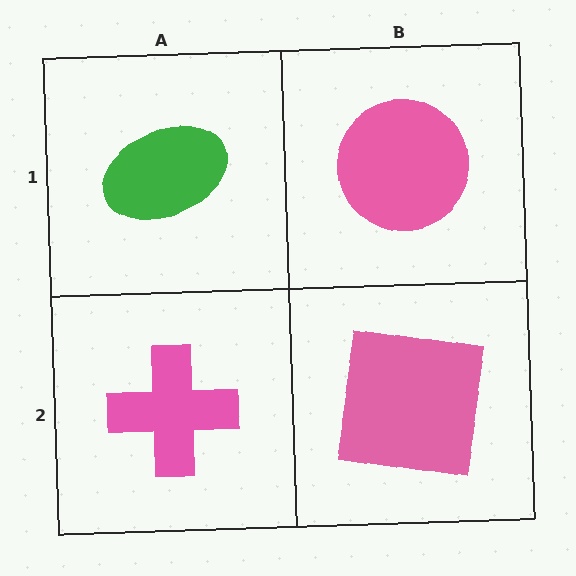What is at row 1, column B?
A pink circle.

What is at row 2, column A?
A pink cross.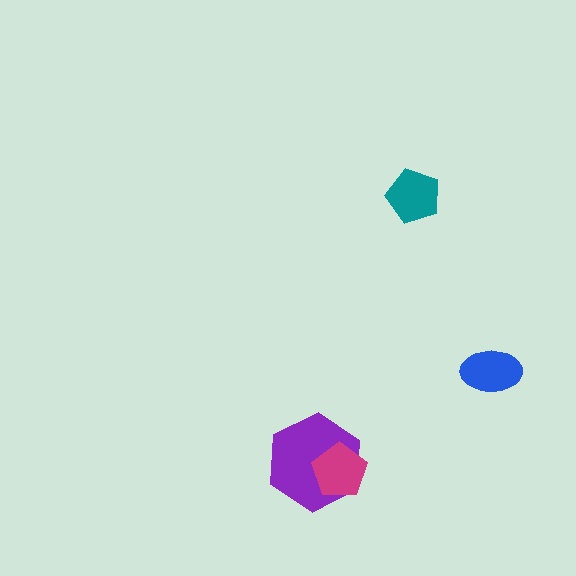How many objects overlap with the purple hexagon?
1 object overlaps with the purple hexagon.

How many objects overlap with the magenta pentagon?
1 object overlaps with the magenta pentagon.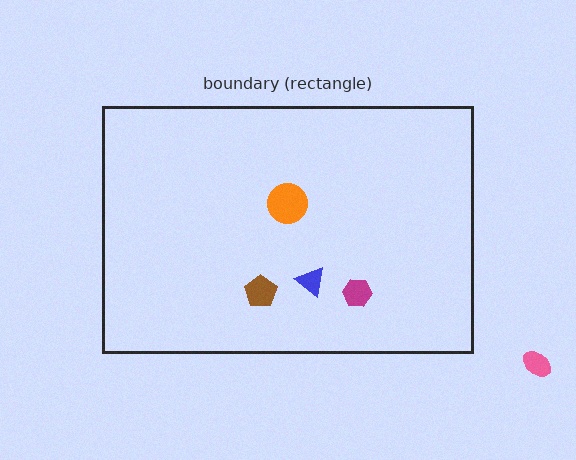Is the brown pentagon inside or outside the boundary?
Inside.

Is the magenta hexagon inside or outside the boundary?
Inside.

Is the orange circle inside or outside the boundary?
Inside.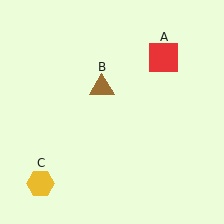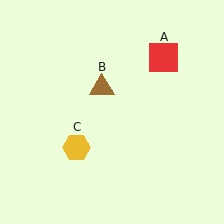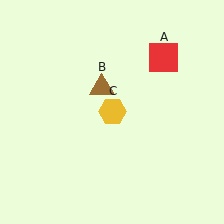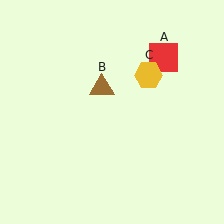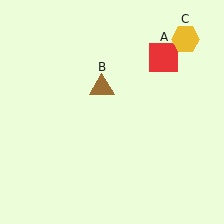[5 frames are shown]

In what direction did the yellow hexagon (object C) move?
The yellow hexagon (object C) moved up and to the right.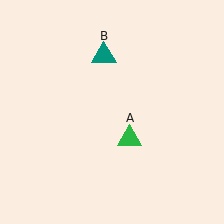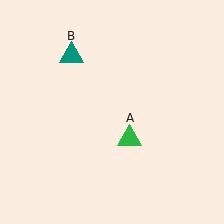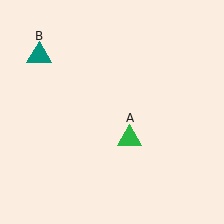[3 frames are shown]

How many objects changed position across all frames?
1 object changed position: teal triangle (object B).